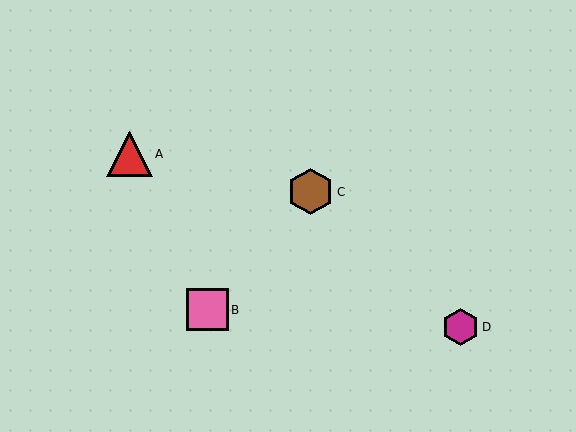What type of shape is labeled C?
Shape C is a brown hexagon.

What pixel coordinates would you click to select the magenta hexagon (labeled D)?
Click at (460, 327) to select the magenta hexagon D.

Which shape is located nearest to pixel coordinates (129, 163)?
The red triangle (labeled A) at (129, 154) is nearest to that location.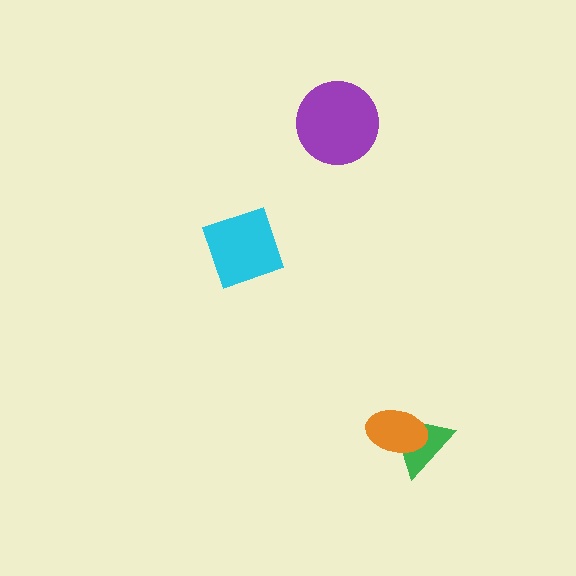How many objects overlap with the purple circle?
0 objects overlap with the purple circle.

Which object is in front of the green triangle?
The orange ellipse is in front of the green triangle.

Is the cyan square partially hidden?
No, no other shape covers it.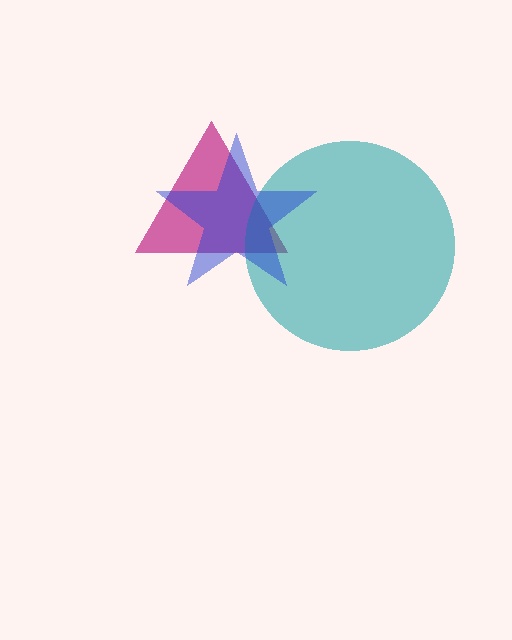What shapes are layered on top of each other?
The layered shapes are: a magenta triangle, a teal circle, a blue star.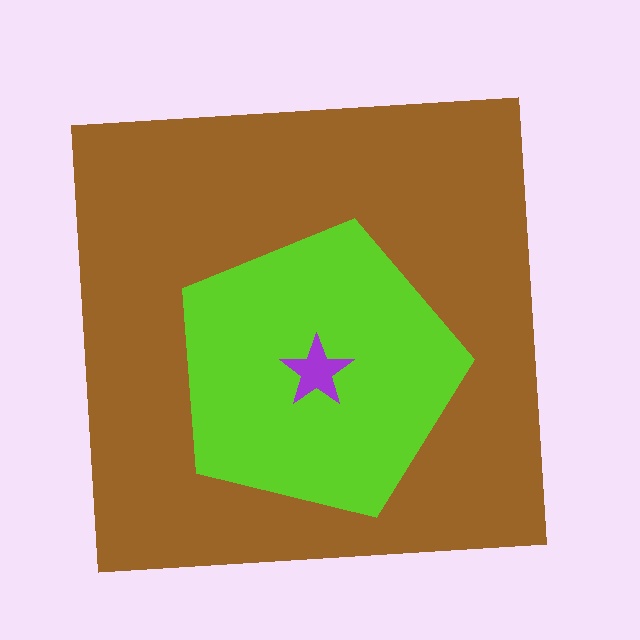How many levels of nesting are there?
3.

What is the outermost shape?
The brown square.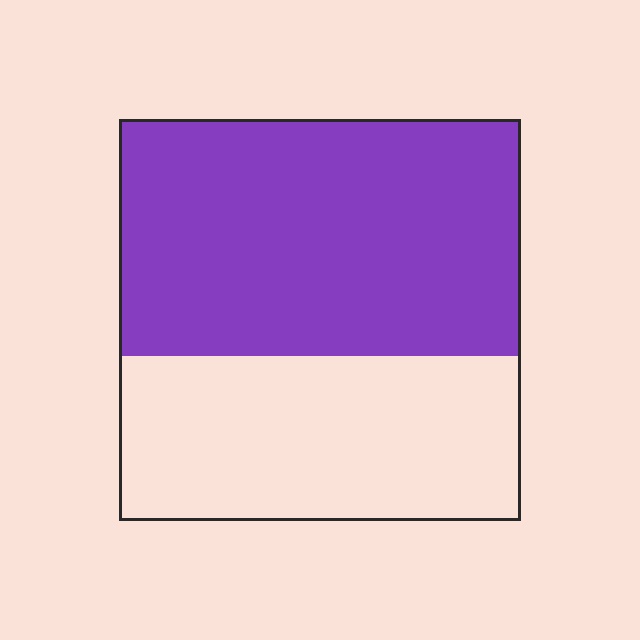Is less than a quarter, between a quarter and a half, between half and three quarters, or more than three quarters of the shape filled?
Between half and three quarters.